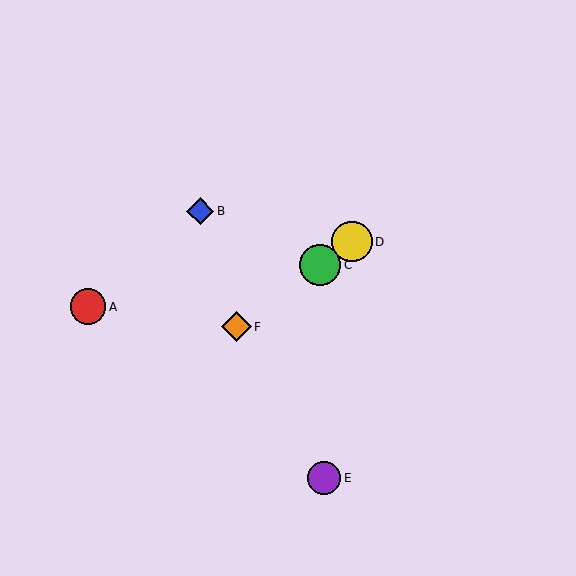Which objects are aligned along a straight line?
Objects C, D, F are aligned along a straight line.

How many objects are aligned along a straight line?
3 objects (C, D, F) are aligned along a straight line.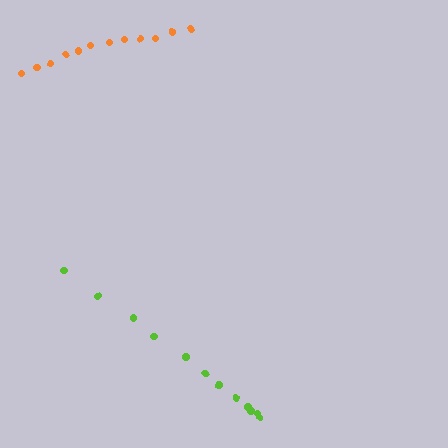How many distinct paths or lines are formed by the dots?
There are 2 distinct paths.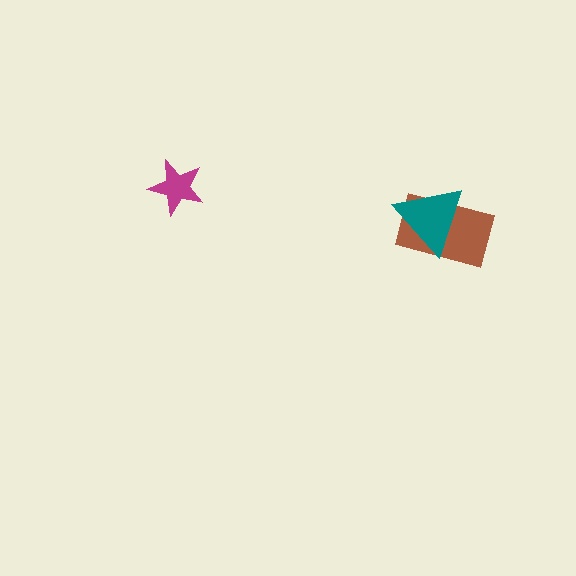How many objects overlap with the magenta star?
0 objects overlap with the magenta star.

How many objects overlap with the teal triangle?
1 object overlaps with the teal triangle.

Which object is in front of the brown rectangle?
The teal triangle is in front of the brown rectangle.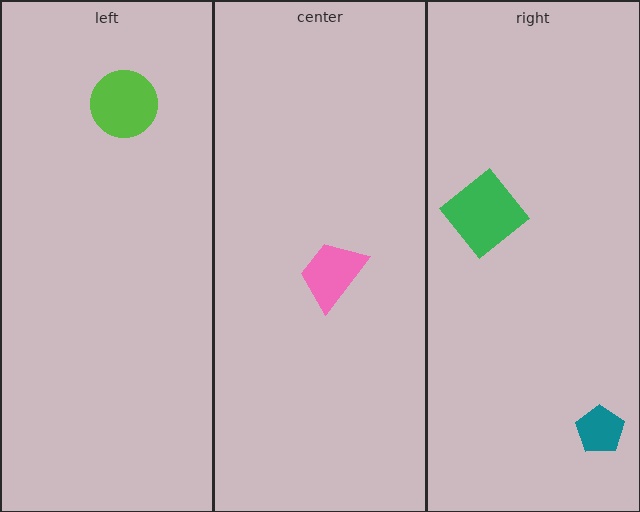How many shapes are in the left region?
1.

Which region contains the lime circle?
The left region.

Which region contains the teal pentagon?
The right region.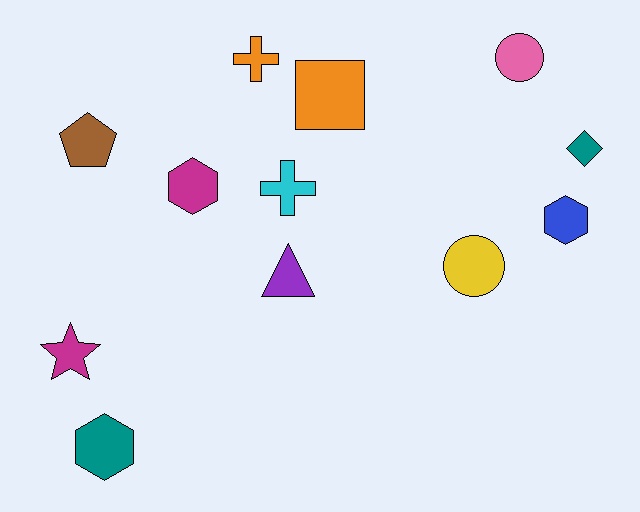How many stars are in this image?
There is 1 star.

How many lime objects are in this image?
There are no lime objects.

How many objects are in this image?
There are 12 objects.